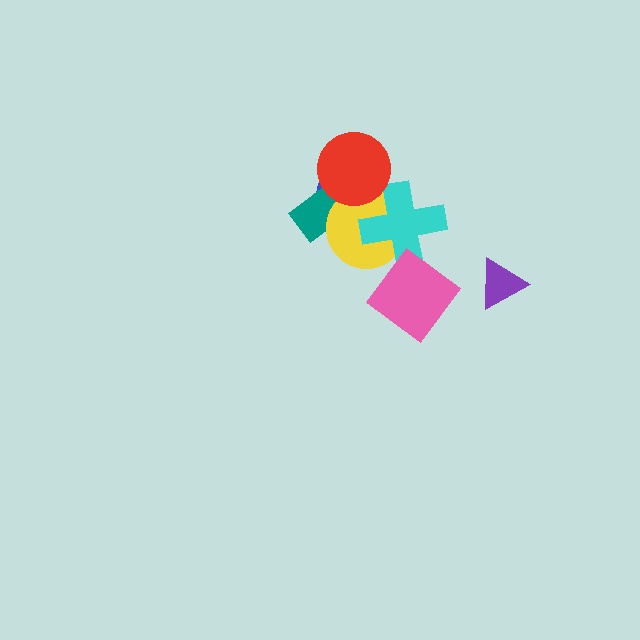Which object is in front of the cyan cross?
The pink diamond is in front of the cyan cross.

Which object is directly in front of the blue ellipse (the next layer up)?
The teal rectangle is directly in front of the blue ellipse.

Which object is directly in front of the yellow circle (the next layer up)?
The cyan cross is directly in front of the yellow circle.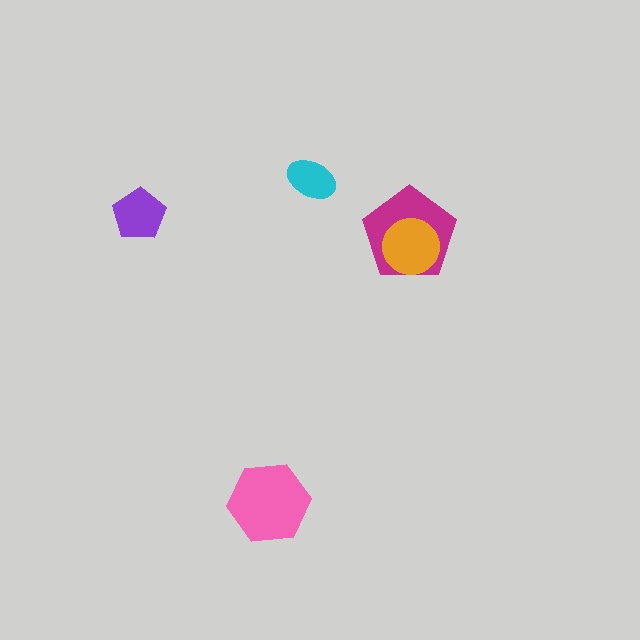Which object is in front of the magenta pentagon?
The orange circle is in front of the magenta pentagon.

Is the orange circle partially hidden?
No, no other shape covers it.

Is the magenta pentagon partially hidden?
Yes, it is partially covered by another shape.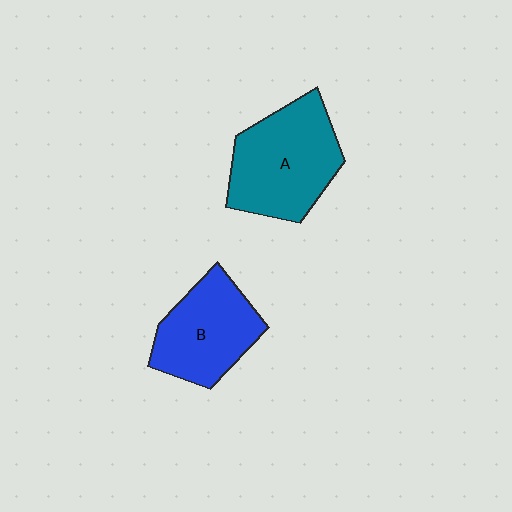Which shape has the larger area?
Shape A (teal).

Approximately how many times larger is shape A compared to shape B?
Approximately 1.2 times.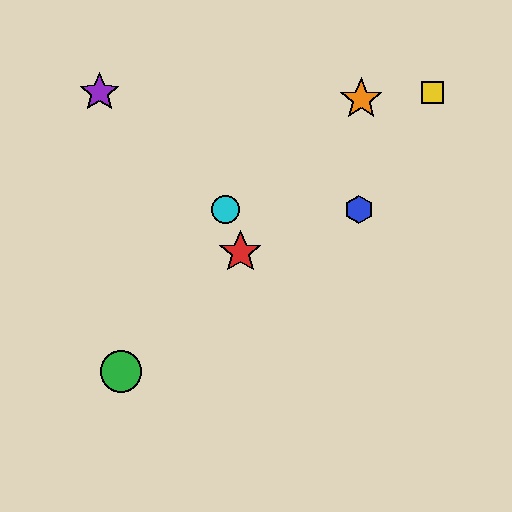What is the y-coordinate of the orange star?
The orange star is at y≈99.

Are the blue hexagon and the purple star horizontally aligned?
No, the blue hexagon is at y≈210 and the purple star is at y≈92.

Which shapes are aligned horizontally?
The blue hexagon, the cyan circle are aligned horizontally.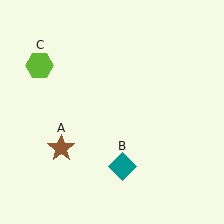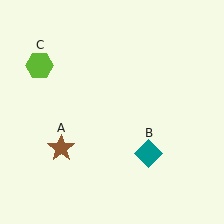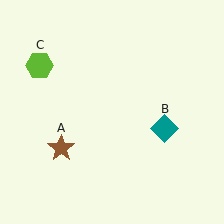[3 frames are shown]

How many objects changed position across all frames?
1 object changed position: teal diamond (object B).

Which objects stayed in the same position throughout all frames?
Brown star (object A) and lime hexagon (object C) remained stationary.